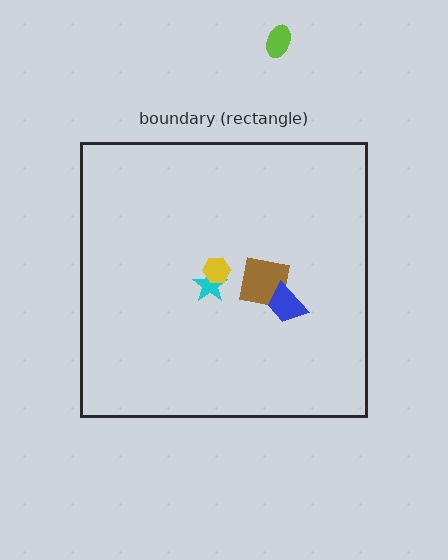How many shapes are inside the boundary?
4 inside, 1 outside.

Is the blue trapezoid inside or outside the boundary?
Inside.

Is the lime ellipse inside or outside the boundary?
Outside.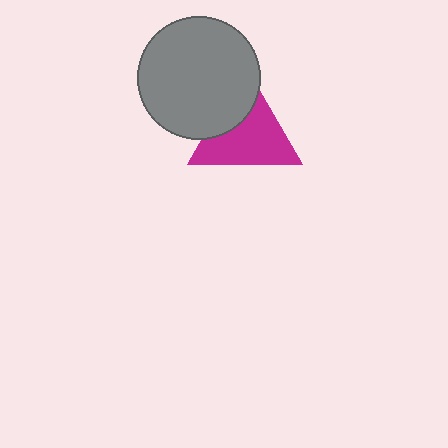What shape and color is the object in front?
The object in front is a gray circle.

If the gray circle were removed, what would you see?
You would see the complete magenta triangle.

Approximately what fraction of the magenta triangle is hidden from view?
Roughly 31% of the magenta triangle is hidden behind the gray circle.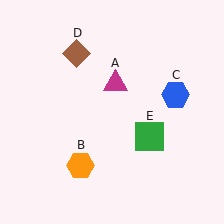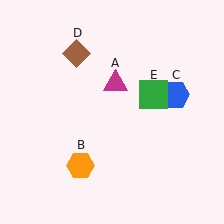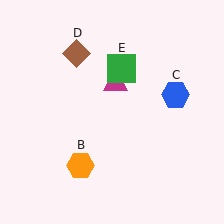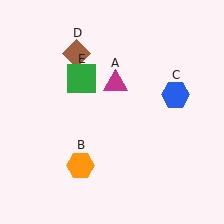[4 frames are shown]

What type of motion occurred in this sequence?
The green square (object E) rotated counterclockwise around the center of the scene.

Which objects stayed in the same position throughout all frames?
Magenta triangle (object A) and orange hexagon (object B) and blue hexagon (object C) and brown diamond (object D) remained stationary.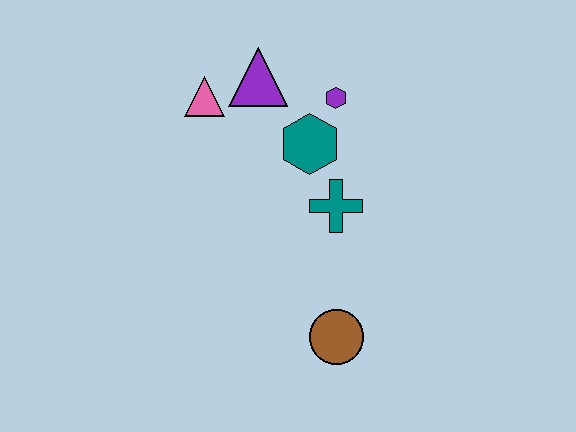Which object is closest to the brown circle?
The teal cross is closest to the brown circle.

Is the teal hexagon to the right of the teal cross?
No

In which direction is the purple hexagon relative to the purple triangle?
The purple hexagon is to the right of the purple triangle.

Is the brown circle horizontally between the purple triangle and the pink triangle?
No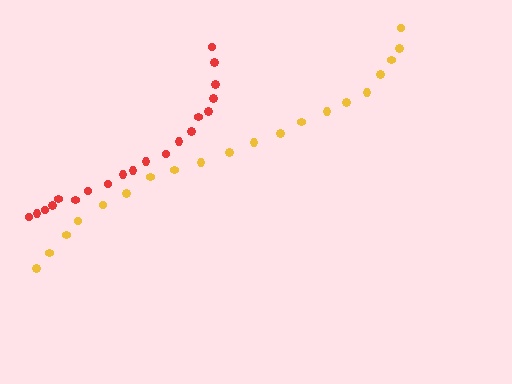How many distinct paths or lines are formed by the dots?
There are 2 distinct paths.